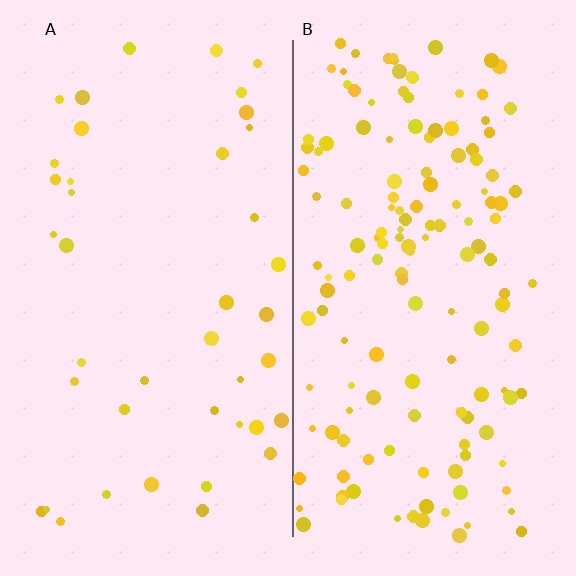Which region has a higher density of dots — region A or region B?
B (the right).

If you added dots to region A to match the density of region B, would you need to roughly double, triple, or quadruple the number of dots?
Approximately triple.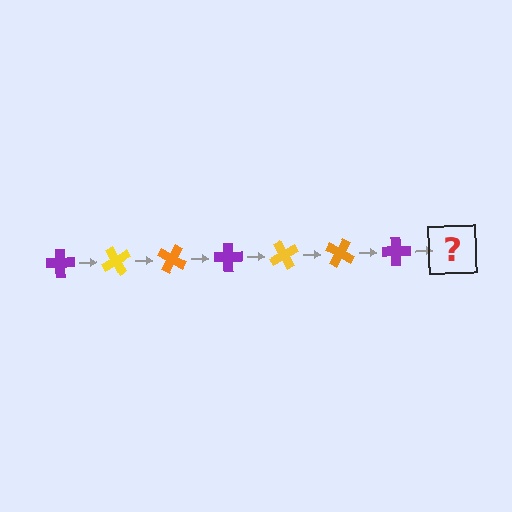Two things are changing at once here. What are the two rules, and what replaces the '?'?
The two rules are that it rotates 60 degrees each step and the color cycles through purple, yellow, and orange. The '?' should be a yellow cross, rotated 420 degrees from the start.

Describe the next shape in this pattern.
It should be a yellow cross, rotated 420 degrees from the start.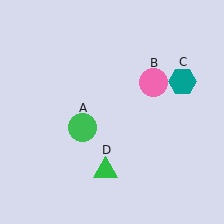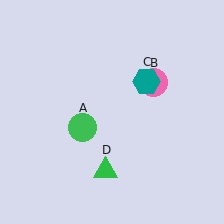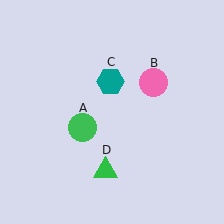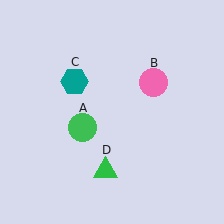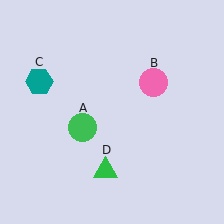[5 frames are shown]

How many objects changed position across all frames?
1 object changed position: teal hexagon (object C).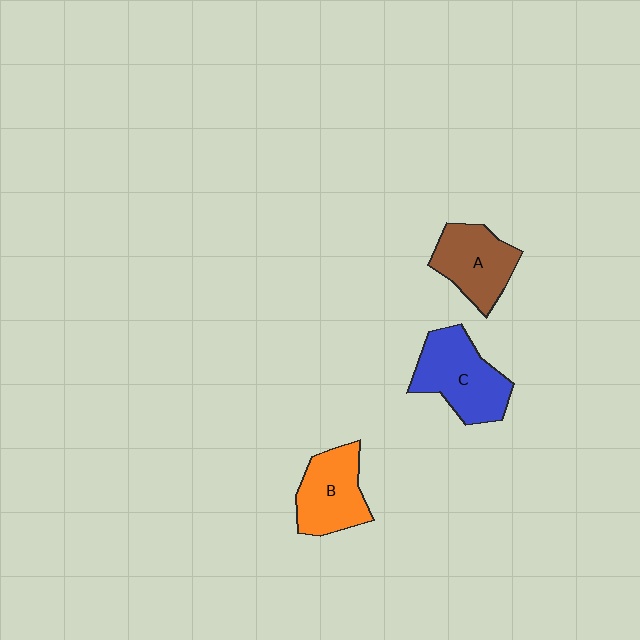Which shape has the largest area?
Shape C (blue).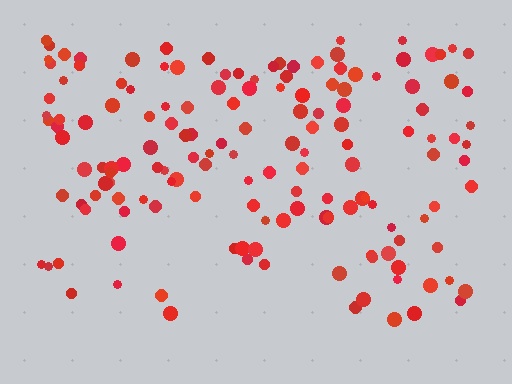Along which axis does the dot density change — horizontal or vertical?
Vertical.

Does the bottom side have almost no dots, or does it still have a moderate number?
Still a moderate number, just noticeably fewer than the top.